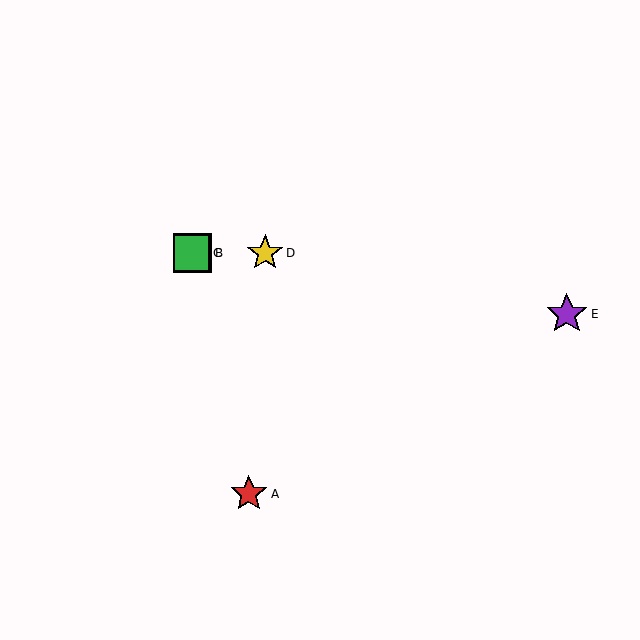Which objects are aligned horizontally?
Objects B, C, D are aligned horizontally.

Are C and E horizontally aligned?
No, C is at y≈253 and E is at y≈314.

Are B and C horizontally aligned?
Yes, both are at y≈253.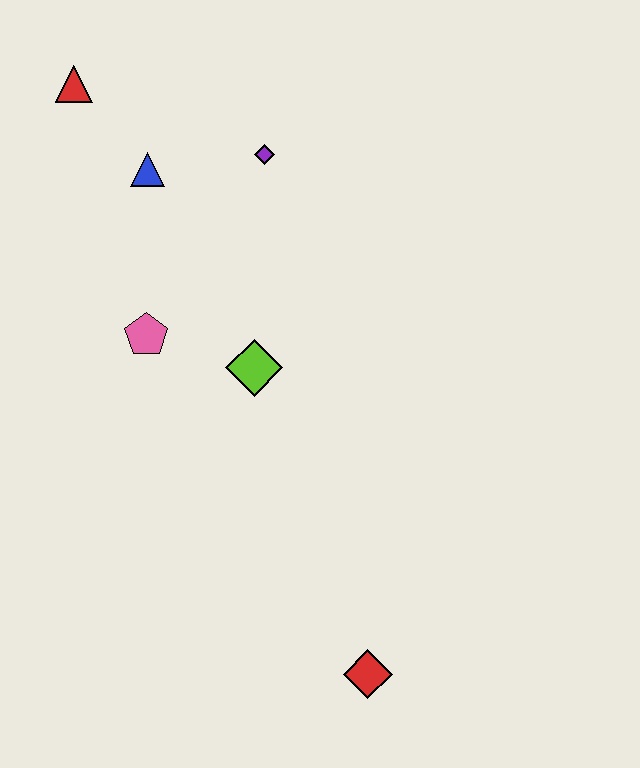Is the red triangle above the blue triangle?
Yes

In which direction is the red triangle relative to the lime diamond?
The red triangle is above the lime diamond.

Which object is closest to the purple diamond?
The blue triangle is closest to the purple diamond.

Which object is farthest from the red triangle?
The red diamond is farthest from the red triangle.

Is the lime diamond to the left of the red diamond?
Yes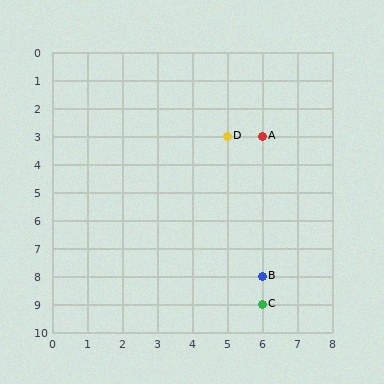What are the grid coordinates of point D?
Point D is at grid coordinates (5, 3).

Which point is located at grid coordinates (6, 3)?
Point A is at (6, 3).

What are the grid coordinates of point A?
Point A is at grid coordinates (6, 3).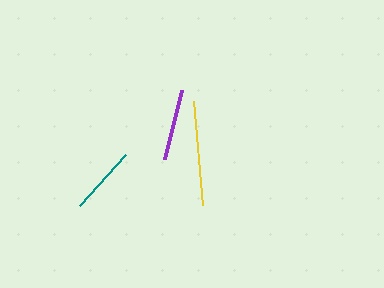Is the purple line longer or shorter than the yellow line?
The yellow line is longer than the purple line.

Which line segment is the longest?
The yellow line is the longest at approximately 104 pixels.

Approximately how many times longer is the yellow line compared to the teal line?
The yellow line is approximately 1.5 times the length of the teal line.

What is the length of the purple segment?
The purple segment is approximately 71 pixels long.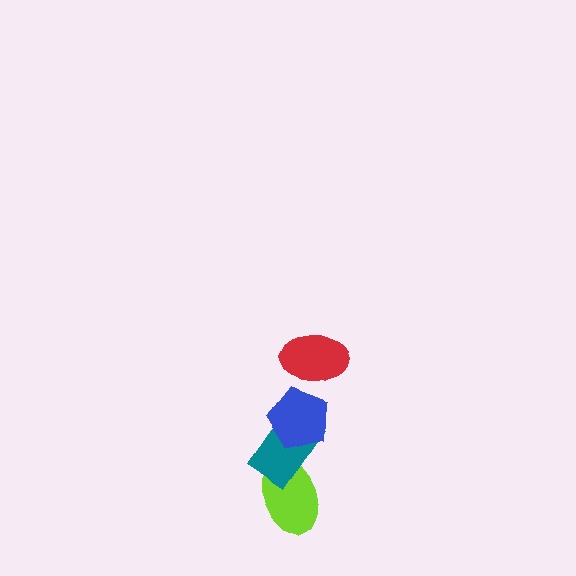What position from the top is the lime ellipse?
The lime ellipse is 4th from the top.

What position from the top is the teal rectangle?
The teal rectangle is 3rd from the top.